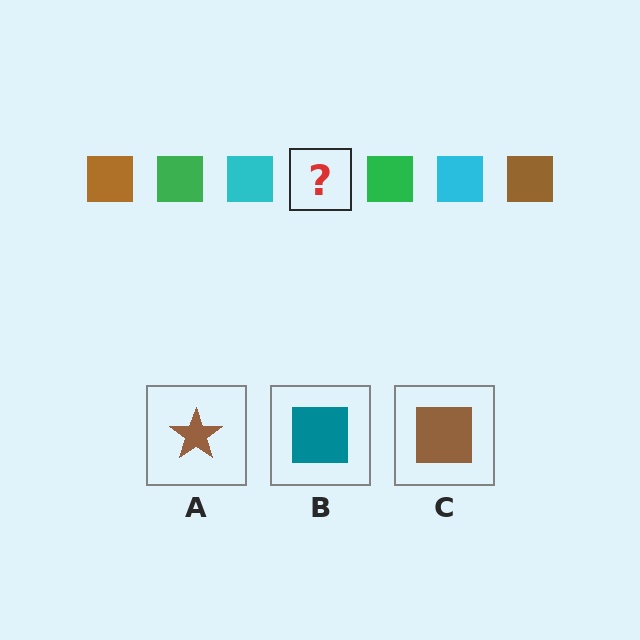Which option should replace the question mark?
Option C.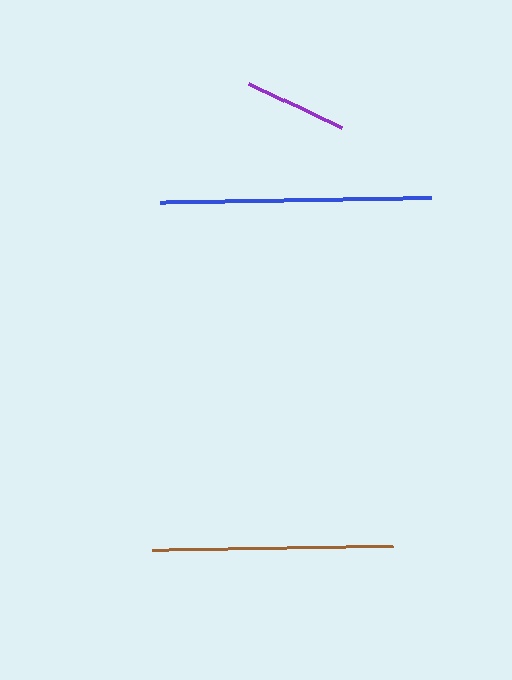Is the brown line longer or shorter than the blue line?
The blue line is longer than the brown line.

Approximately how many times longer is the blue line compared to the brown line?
The blue line is approximately 1.1 times the length of the brown line.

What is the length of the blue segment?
The blue segment is approximately 271 pixels long.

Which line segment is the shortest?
The purple line is the shortest at approximately 104 pixels.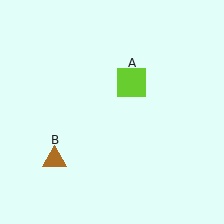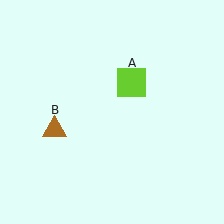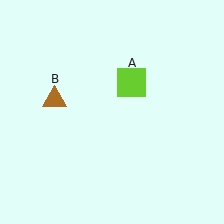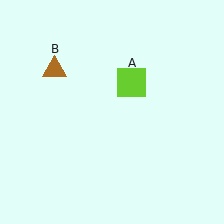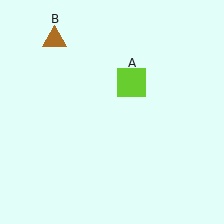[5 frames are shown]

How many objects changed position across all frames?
1 object changed position: brown triangle (object B).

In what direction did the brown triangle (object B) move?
The brown triangle (object B) moved up.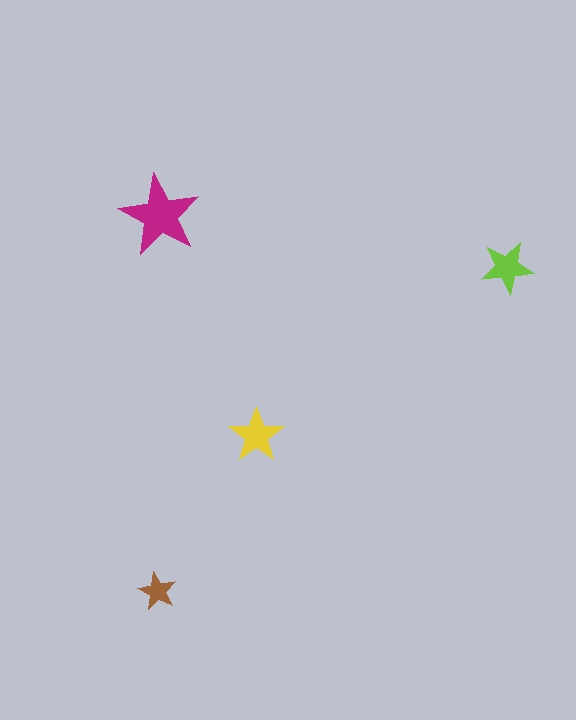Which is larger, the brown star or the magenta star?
The magenta one.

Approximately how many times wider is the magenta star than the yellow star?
About 1.5 times wider.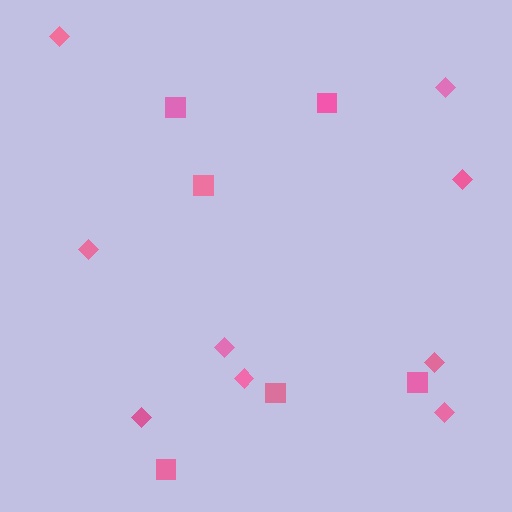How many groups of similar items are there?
There are 2 groups: one group of squares (6) and one group of diamonds (9).